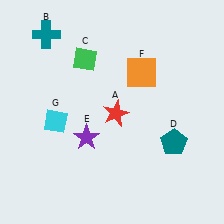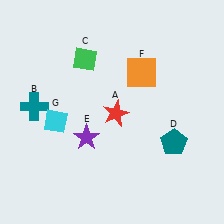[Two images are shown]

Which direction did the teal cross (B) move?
The teal cross (B) moved down.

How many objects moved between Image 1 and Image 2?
1 object moved between the two images.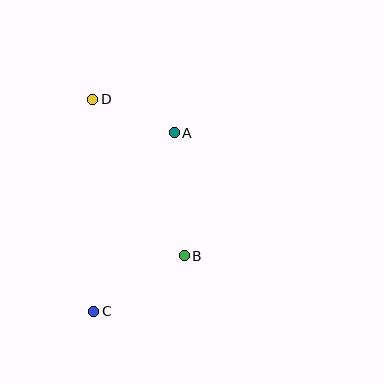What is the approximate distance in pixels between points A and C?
The distance between A and C is approximately 196 pixels.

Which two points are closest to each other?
Points A and D are closest to each other.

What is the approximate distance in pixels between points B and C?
The distance between B and C is approximately 106 pixels.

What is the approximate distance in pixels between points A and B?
The distance between A and B is approximately 123 pixels.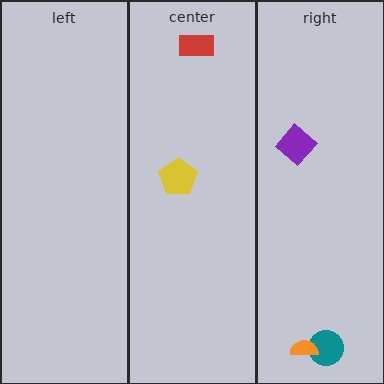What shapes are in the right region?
The teal circle, the orange semicircle, the purple diamond.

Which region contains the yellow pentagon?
The center region.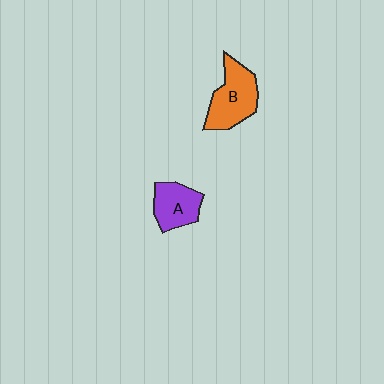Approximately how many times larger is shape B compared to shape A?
Approximately 1.3 times.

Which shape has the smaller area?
Shape A (purple).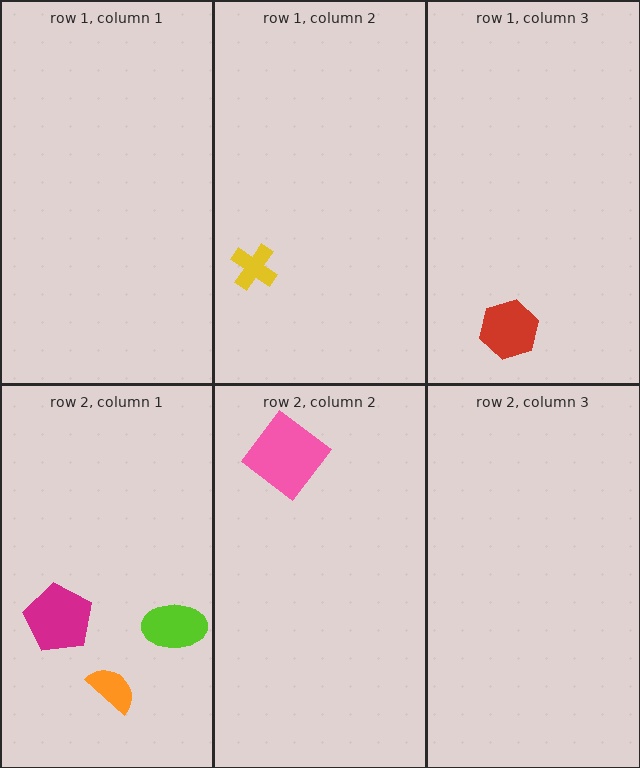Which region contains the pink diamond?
The row 2, column 2 region.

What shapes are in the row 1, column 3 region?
The red hexagon.